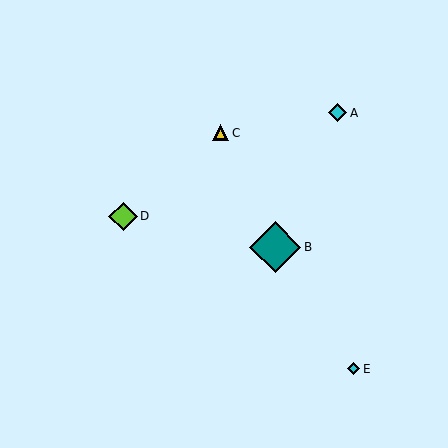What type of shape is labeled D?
Shape D is a lime diamond.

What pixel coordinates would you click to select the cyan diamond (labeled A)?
Click at (338, 113) to select the cyan diamond A.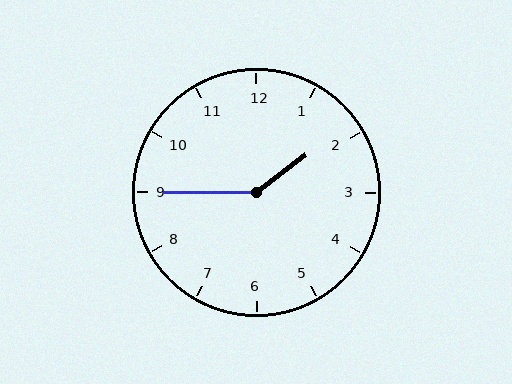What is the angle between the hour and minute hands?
Approximately 142 degrees.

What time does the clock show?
1:45.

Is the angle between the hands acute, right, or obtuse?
It is obtuse.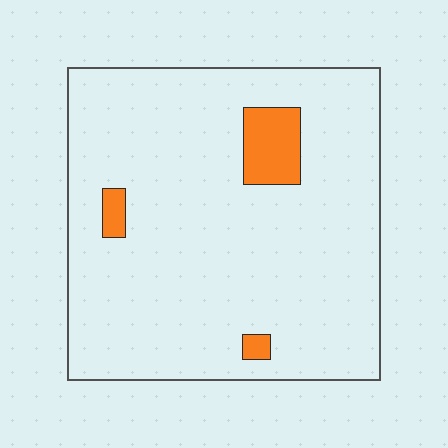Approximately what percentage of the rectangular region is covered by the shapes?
Approximately 5%.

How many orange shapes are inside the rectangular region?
3.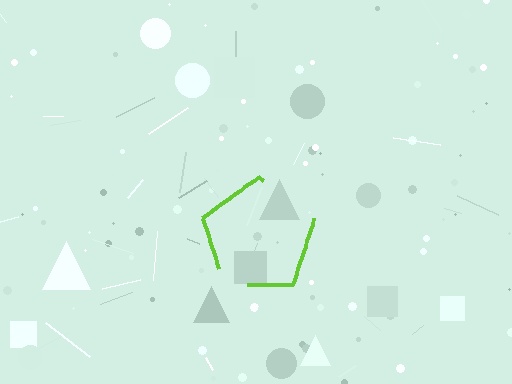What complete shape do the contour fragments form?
The contour fragments form a pentagon.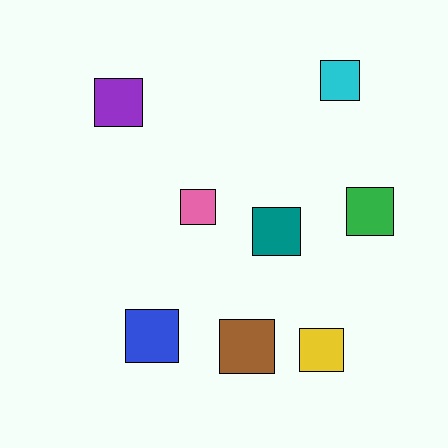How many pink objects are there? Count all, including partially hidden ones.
There is 1 pink object.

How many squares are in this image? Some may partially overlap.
There are 8 squares.